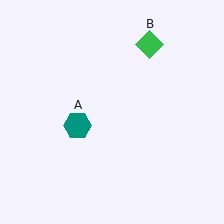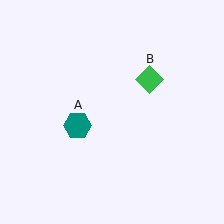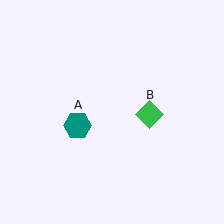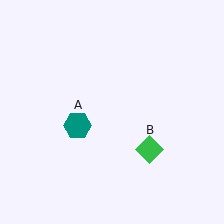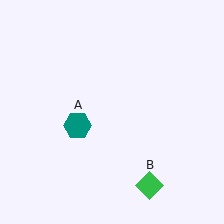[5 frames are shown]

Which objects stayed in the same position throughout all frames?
Teal hexagon (object A) remained stationary.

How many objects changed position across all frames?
1 object changed position: green diamond (object B).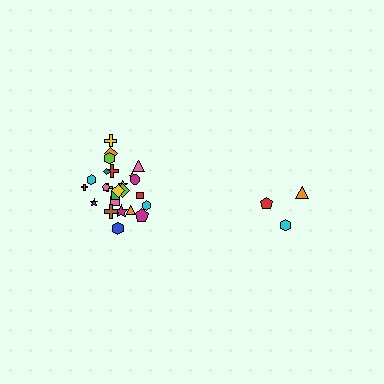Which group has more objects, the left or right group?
The left group.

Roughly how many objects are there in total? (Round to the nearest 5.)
Roughly 30 objects in total.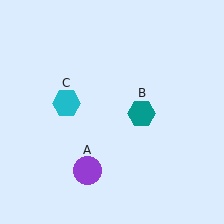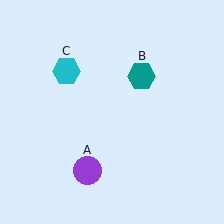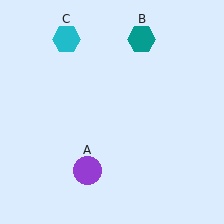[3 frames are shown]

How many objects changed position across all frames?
2 objects changed position: teal hexagon (object B), cyan hexagon (object C).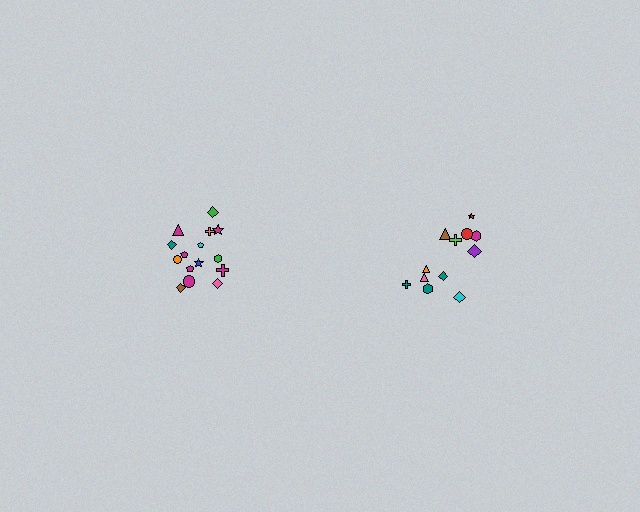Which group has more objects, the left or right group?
The left group.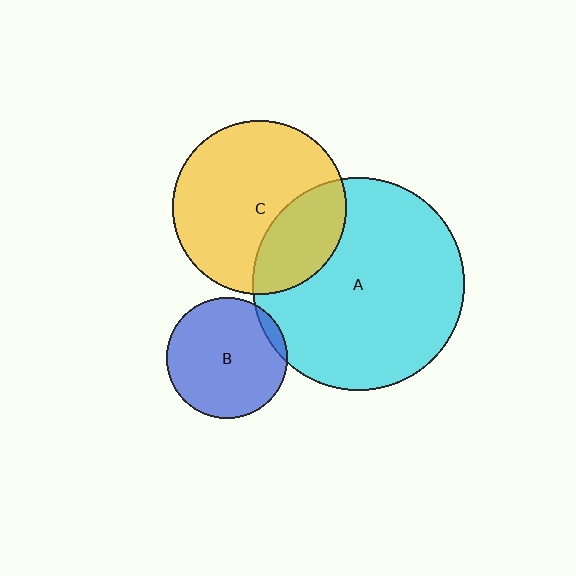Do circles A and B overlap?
Yes.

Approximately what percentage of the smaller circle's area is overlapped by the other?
Approximately 5%.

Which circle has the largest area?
Circle A (cyan).